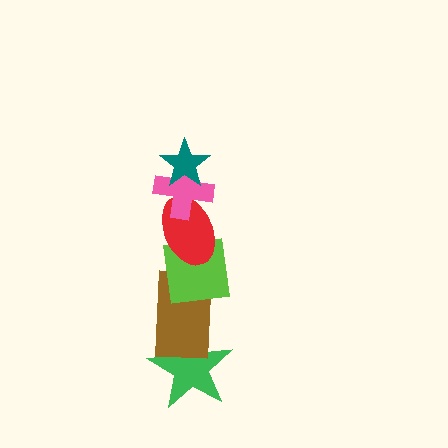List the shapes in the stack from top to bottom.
From top to bottom: the teal star, the pink cross, the red ellipse, the lime square, the brown rectangle, the green star.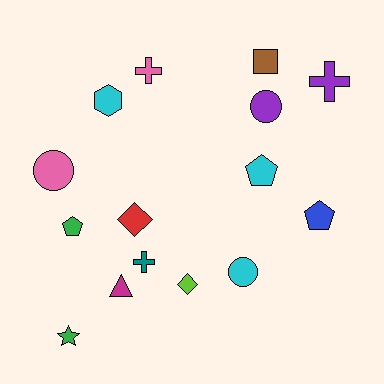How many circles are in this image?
There are 3 circles.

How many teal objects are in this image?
There is 1 teal object.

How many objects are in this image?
There are 15 objects.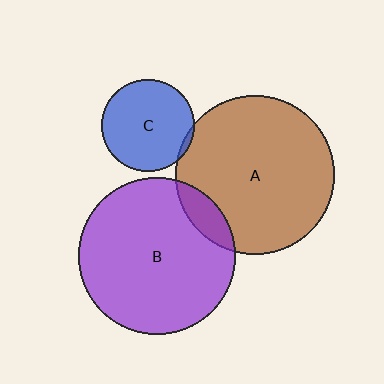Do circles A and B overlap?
Yes.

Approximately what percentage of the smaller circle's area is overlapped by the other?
Approximately 10%.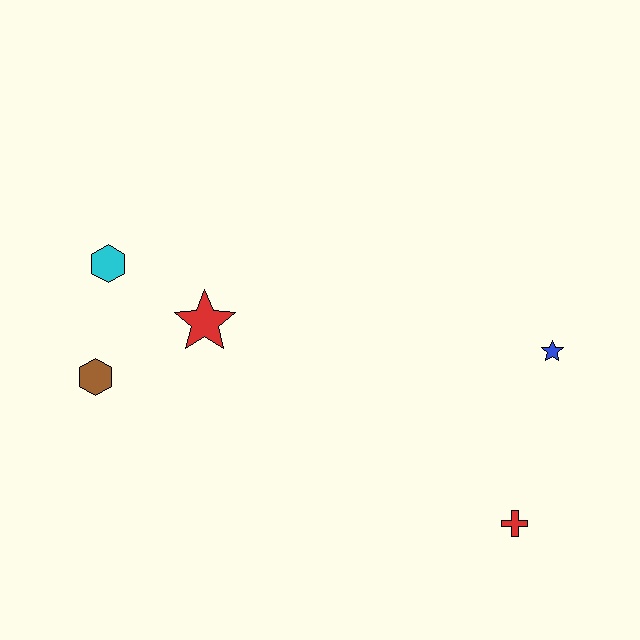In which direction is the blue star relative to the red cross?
The blue star is above the red cross.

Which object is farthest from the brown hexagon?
The blue star is farthest from the brown hexagon.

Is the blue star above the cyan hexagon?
No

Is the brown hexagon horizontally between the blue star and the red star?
No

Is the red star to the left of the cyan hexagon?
No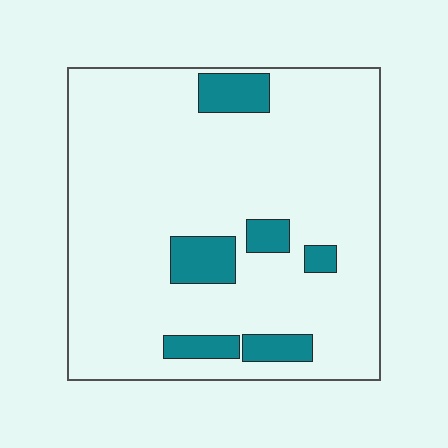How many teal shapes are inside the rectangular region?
6.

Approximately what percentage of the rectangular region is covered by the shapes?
Approximately 10%.